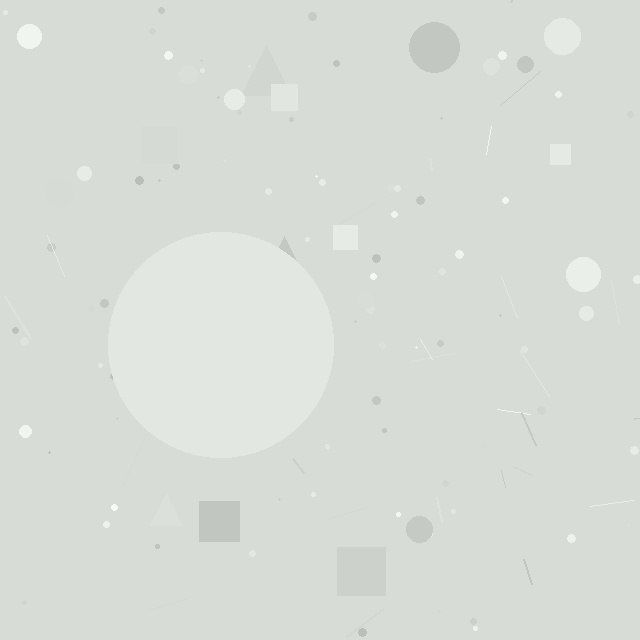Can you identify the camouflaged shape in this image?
The camouflaged shape is a circle.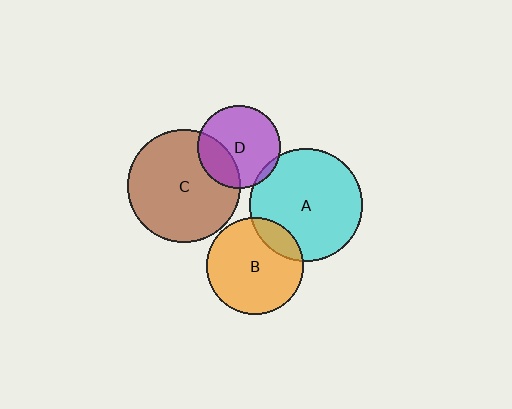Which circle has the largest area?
Circle A (cyan).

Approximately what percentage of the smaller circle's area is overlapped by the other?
Approximately 25%.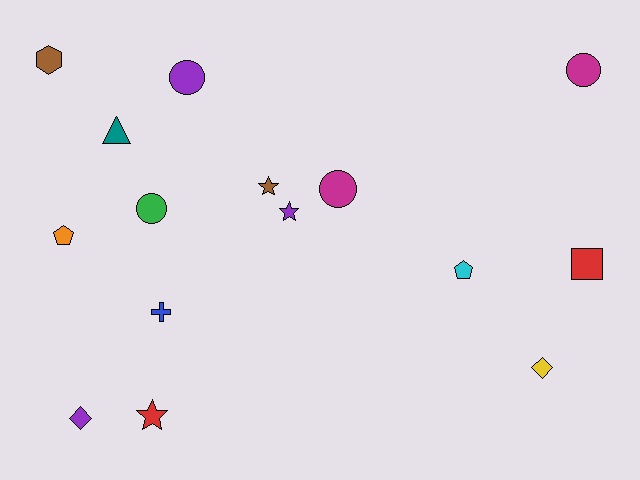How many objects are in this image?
There are 15 objects.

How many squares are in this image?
There is 1 square.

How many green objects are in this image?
There is 1 green object.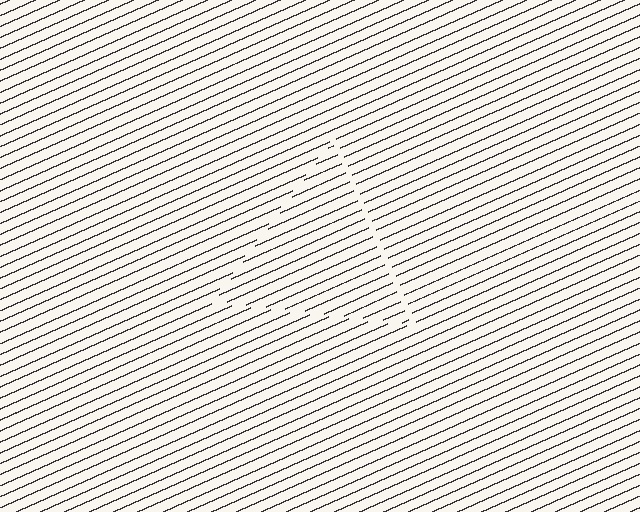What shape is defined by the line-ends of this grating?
An illusory triangle. The interior of the shape contains the same grating, shifted by half a period — the contour is defined by the phase discontinuity where line-ends from the inner and outer gratings abut.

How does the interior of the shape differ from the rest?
The interior of the shape contains the same grating, shifted by half a period — the contour is defined by the phase discontinuity where line-ends from the inner and outer gratings abut.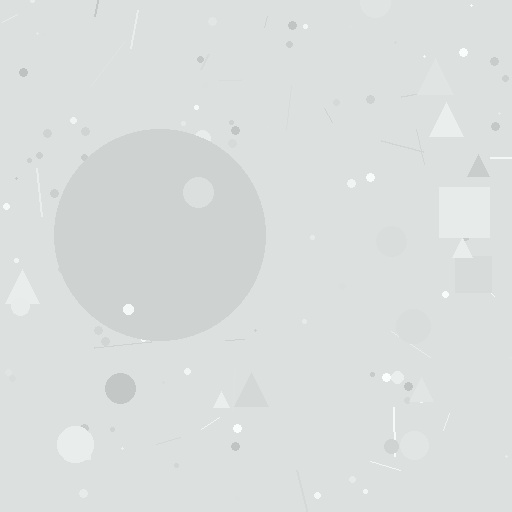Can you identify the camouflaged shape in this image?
The camouflaged shape is a circle.